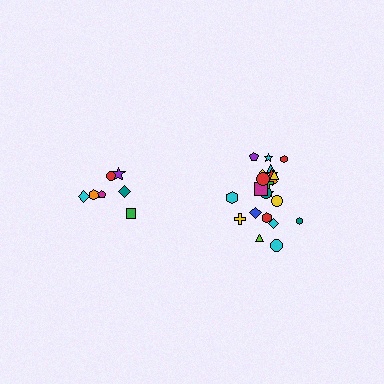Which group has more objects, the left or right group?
The right group.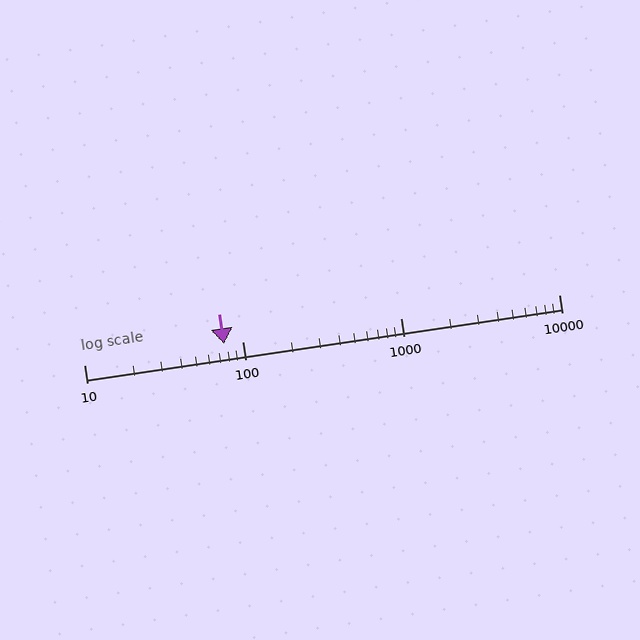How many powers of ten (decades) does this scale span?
The scale spans 3 decades, from 10 to 10000.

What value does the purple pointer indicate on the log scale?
The pointer indicates approximately 77.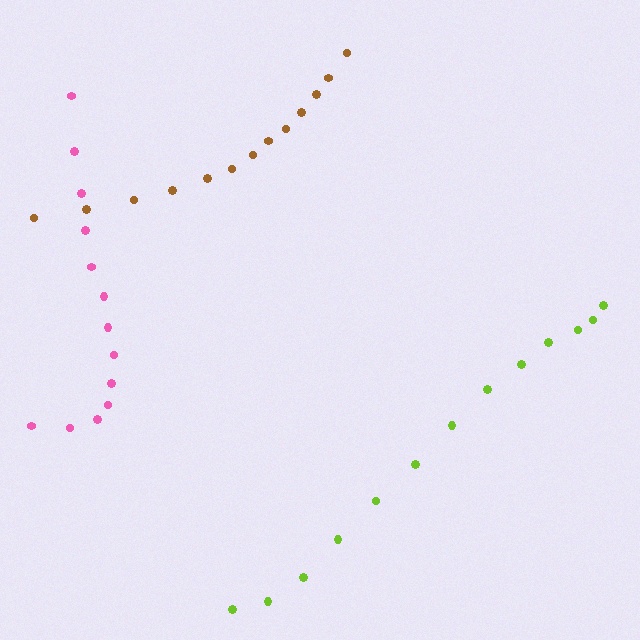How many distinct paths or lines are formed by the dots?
There are 3 distinct paths.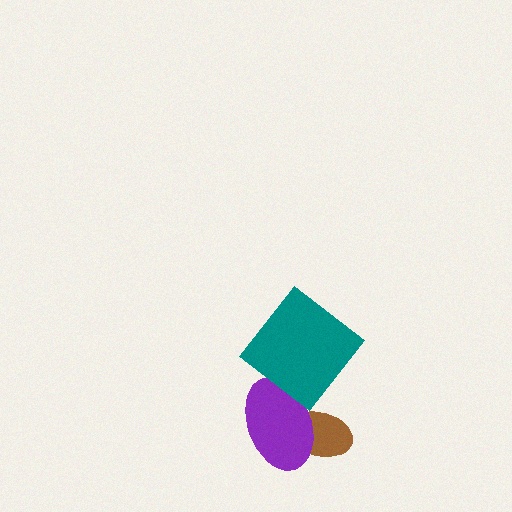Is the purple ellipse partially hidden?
Yes, it is partially covered by another shape.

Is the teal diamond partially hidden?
No, no other shape covers it.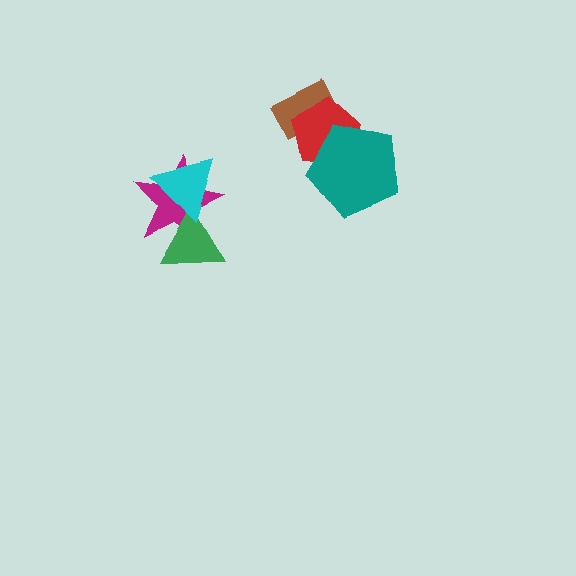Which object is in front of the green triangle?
The cyan triangle is in front of the green triangle.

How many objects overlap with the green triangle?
2 objects overlap with the green triangle.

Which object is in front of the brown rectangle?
The red pentagon is in front of the brown rectangle.